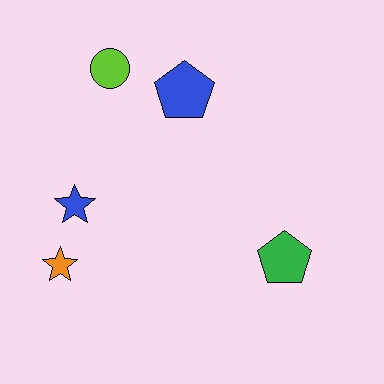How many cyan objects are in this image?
There are no cyan objects.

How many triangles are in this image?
There are no triangles.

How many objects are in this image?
There are 5 objects.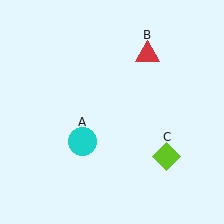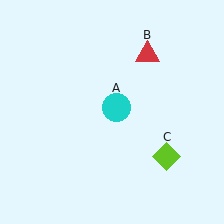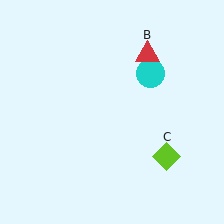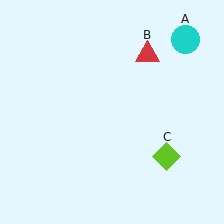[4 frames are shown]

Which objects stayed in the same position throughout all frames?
Red triangle (object B) and lime diamond (object C) remained stationary.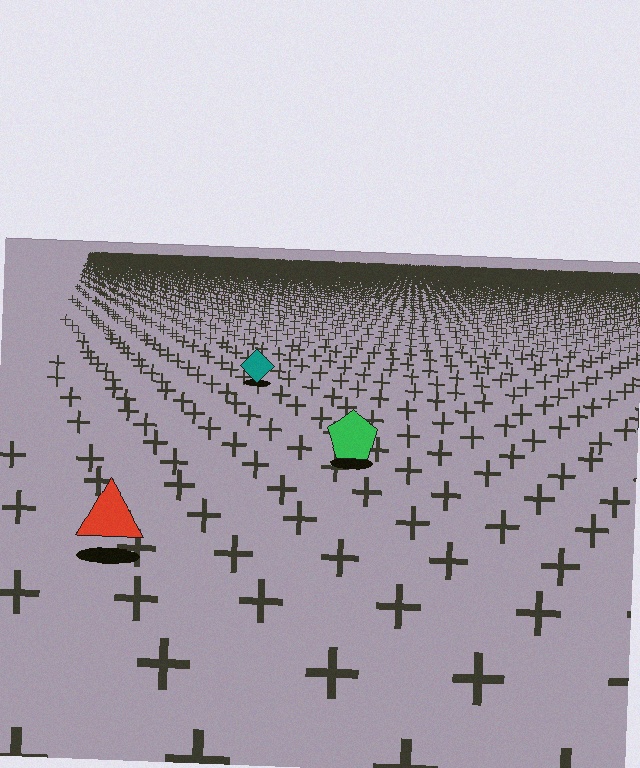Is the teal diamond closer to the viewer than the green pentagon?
No. The green pentagon is closer — you can tell from the texture gradient: the ground texture is coarser near it.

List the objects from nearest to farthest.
From nearest to farthest: the red triangle, the green pentagon, the teal diamond.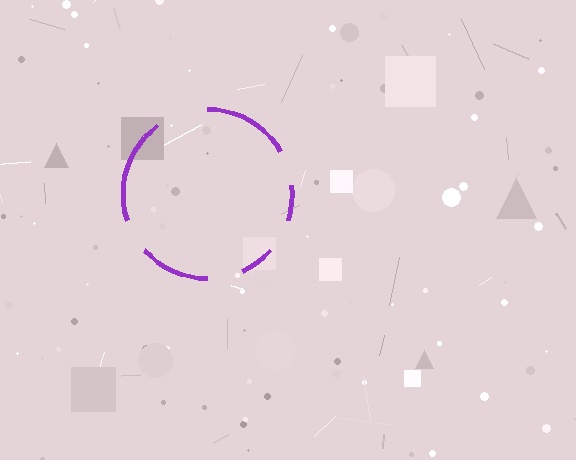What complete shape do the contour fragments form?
The contour fragments form a circle.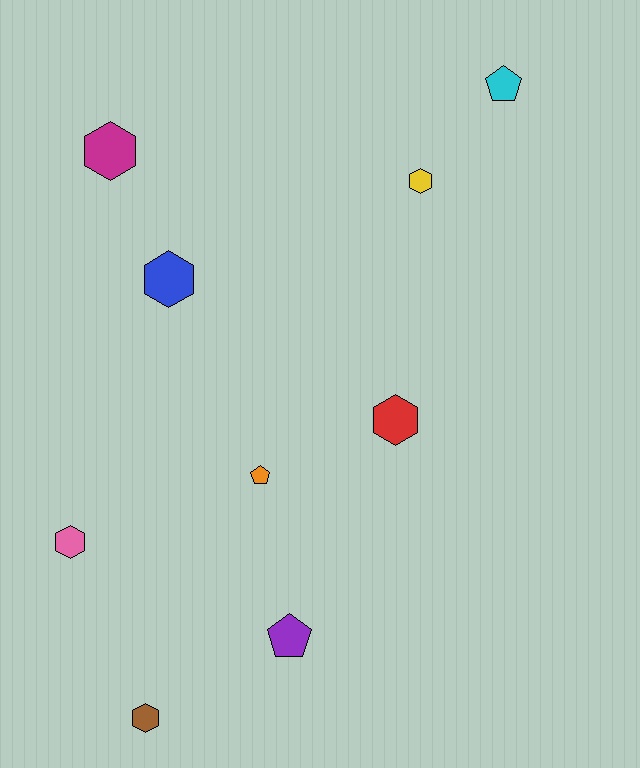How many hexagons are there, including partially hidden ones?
There are 6 hexagons.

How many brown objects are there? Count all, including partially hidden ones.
There is 1 brown object.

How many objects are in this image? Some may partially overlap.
There are 9 objects.